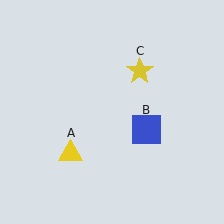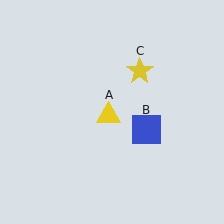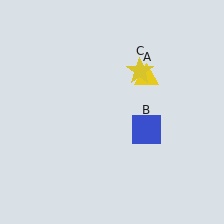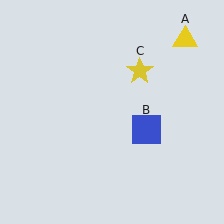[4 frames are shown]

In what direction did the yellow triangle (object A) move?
The yellow triangle (object A) moved up and to the right.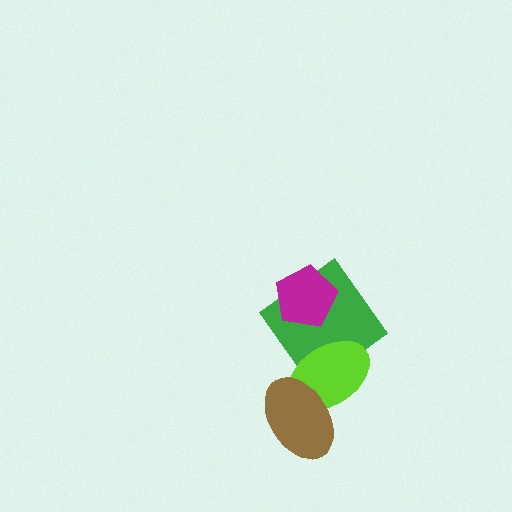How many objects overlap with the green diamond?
2 objects overlap with the green diamond.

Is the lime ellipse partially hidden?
Yes, it is partially covered by another shape.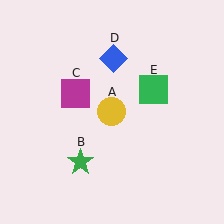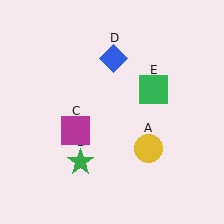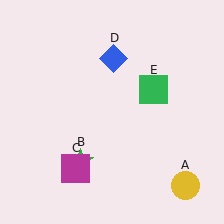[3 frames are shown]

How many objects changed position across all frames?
2 objects changed position: yellow circle (object A), magenta square (object C).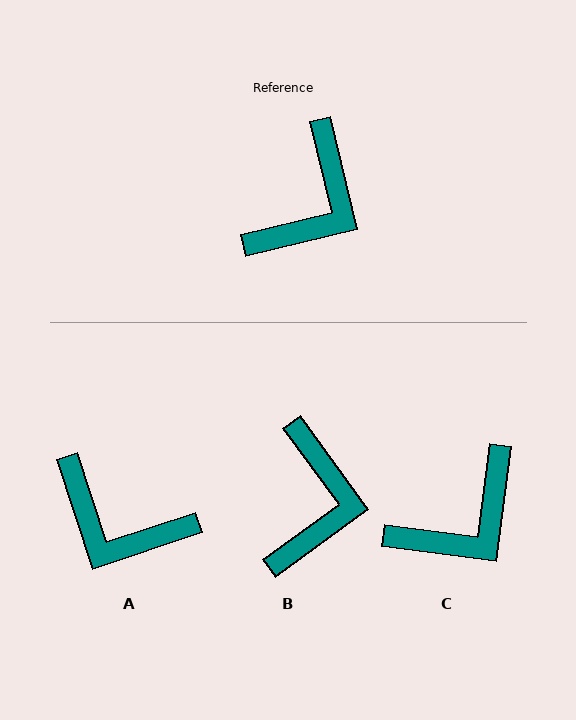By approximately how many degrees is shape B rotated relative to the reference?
Approximately 23 degrees counter-clockwise.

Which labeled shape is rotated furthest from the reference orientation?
A, about 85 degrees away.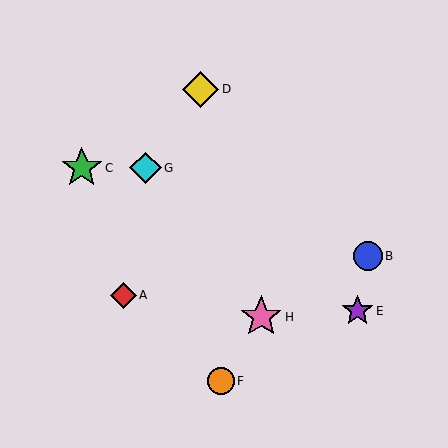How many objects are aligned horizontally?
2 objects (C, G) are aligned horizontally.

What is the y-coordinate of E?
Object E is at y≈311.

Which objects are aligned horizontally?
Objects C, G are aligned horizontally.